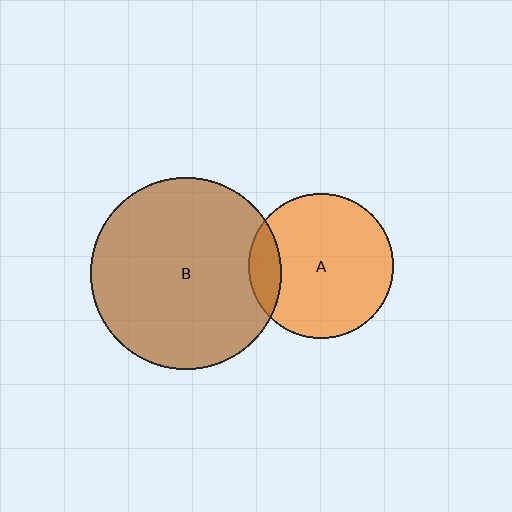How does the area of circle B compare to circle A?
Approximately 1.7 times.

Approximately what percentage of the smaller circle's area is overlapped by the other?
Approximately 15%.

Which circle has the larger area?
Circle B (brown).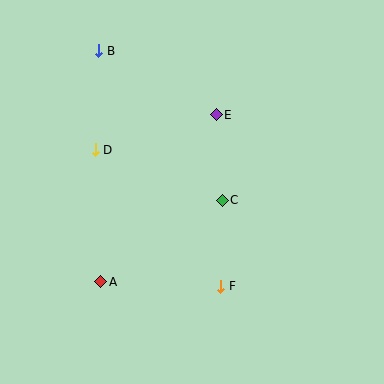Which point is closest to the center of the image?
Point C at (222, 200) is closest to the center.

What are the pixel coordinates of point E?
Point E is at (216, 115).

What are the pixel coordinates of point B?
Point B is at (99, 51).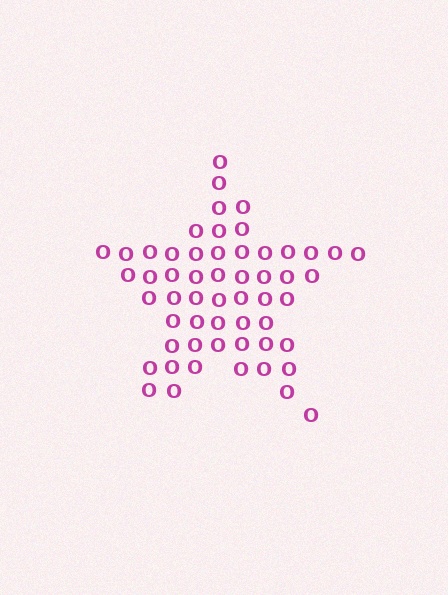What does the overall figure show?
The overall figure shows a star.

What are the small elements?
The small elements are letter O's.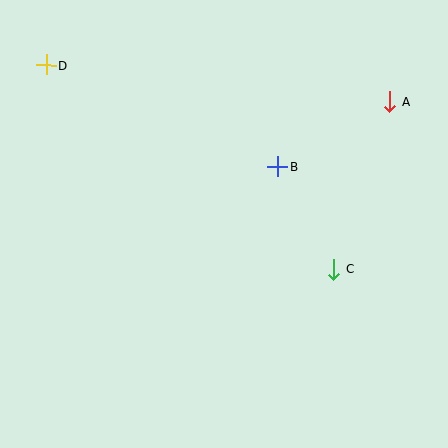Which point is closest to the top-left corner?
Point D is closest to the top-left corner.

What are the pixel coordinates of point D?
Point D is at (47, 65).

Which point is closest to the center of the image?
Point B at (278, 167) is closest to the center.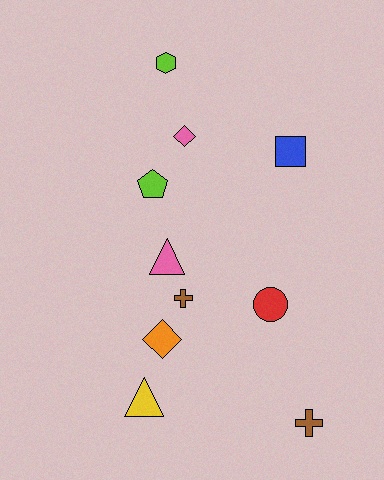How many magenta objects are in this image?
There are no magenta objects.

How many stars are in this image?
There are no stars.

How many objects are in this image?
There are 10 objects.